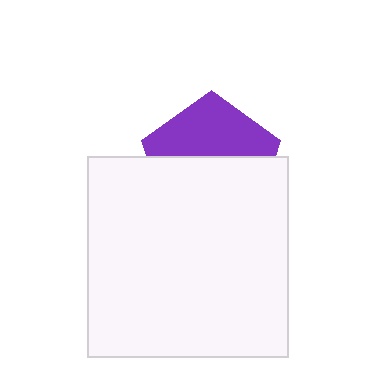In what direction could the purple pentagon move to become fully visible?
The purple pentagon could move up. That would shift it out from behind the white square entirely.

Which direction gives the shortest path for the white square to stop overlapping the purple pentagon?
Moving down gives the shortest separation.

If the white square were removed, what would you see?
You would see the complete purple pentagon.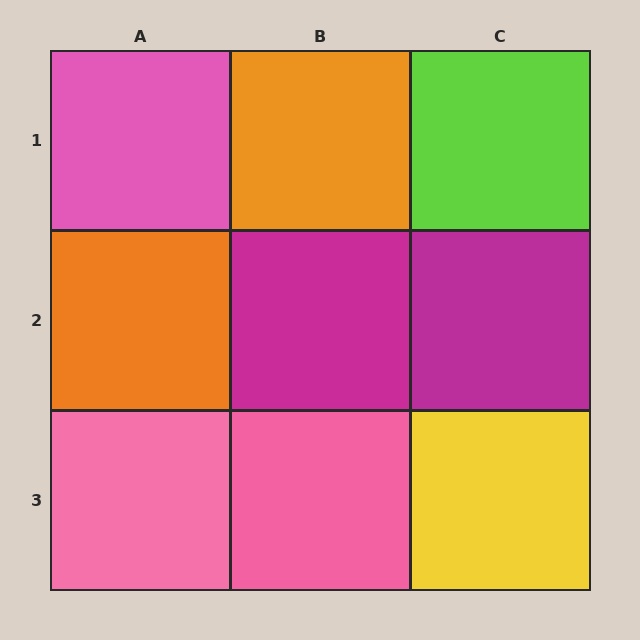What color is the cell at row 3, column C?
Yellow.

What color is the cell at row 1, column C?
Lime.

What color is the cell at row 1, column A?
Pink.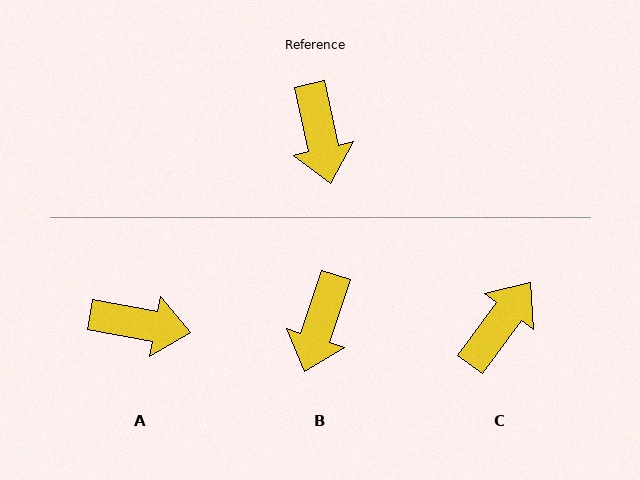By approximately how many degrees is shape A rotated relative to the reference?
Approximately 68 degrees counter-clockwise.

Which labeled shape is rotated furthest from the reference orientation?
C, about 131 degrees away.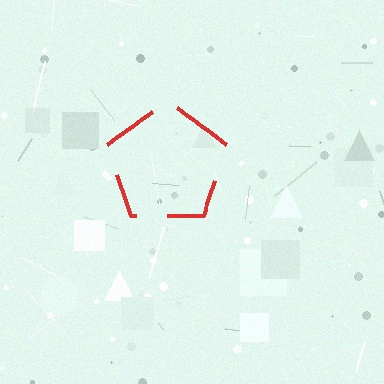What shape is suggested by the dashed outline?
The dashed outline suggests a pentagon.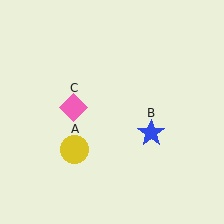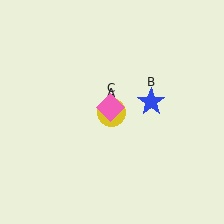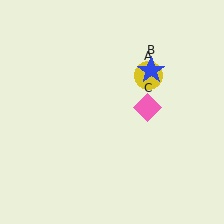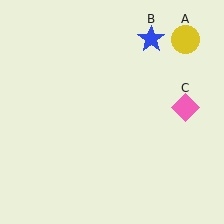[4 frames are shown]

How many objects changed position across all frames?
3 objects changed position: yellow circle (object A), blue star (object B), pink diamond (object C).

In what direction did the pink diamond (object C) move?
The pink diamond (object C) moved right.